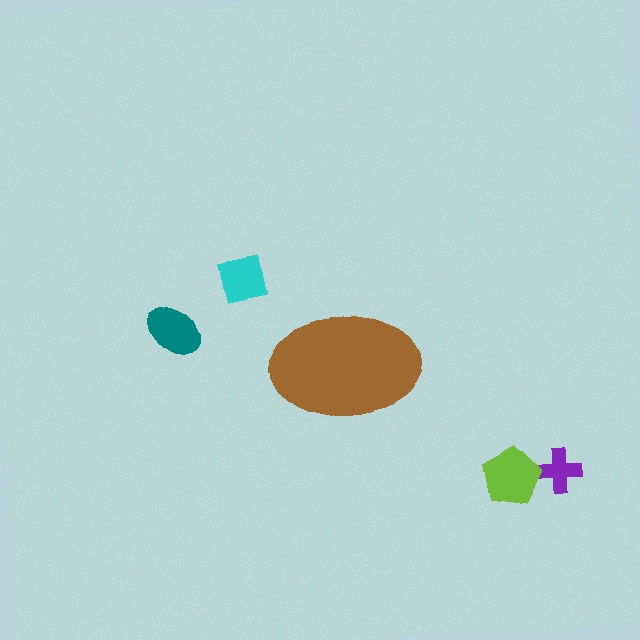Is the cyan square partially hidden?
No, the cyan square is fully visible.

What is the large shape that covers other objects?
A brown ellipse.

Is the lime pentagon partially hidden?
No, the lime pentagon is fully visible.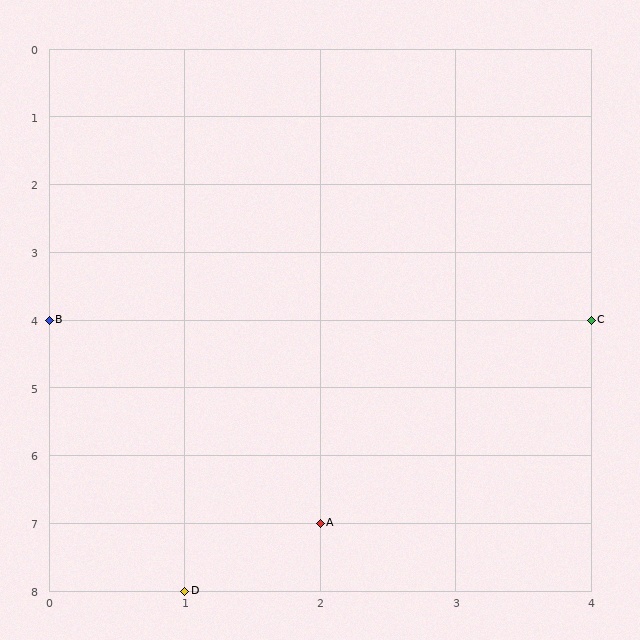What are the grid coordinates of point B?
Point B is at grid coordinates (0, 4).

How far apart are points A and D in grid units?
Points A and D are 1 column and 1 row apart (about 1.4 grid units diagonally).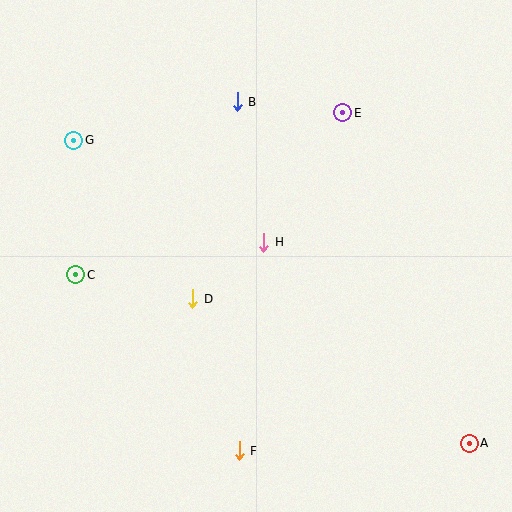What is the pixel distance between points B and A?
The distance between B and A is 413 pixels.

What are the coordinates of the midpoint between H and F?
The midpoint between H and F is at (252, 346).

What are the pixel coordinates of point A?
Point A is at (469, 443).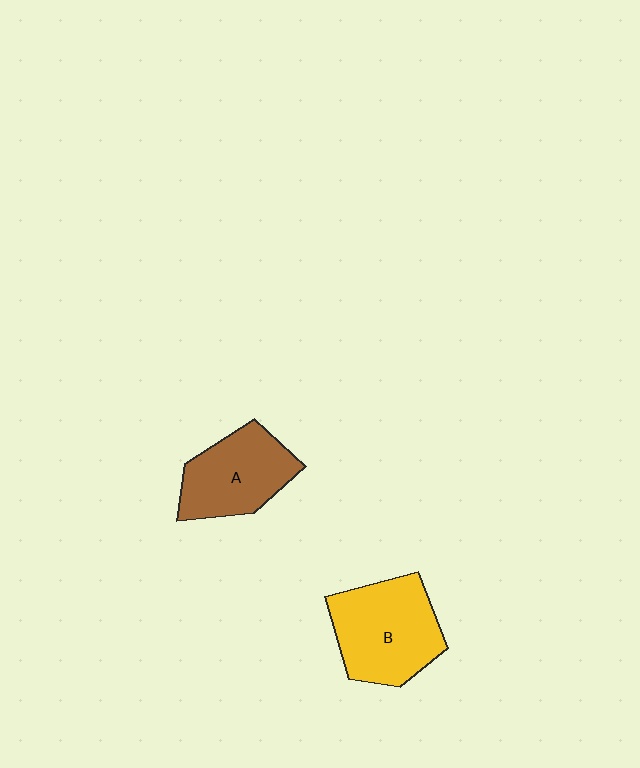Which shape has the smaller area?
Shape A (brown).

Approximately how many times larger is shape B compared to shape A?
Approximately 1.2 times.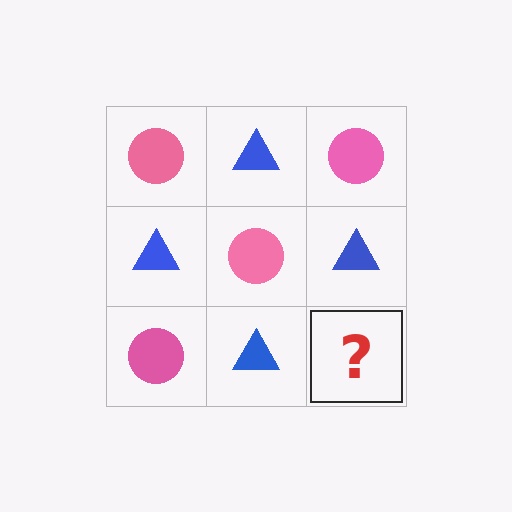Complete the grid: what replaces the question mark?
The question mark should be replaced with a pink circle.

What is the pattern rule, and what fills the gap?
The rule is that it alternates pink circle and blue triangle in a checkerboard pattern. The gap should be filled with a pink circle.